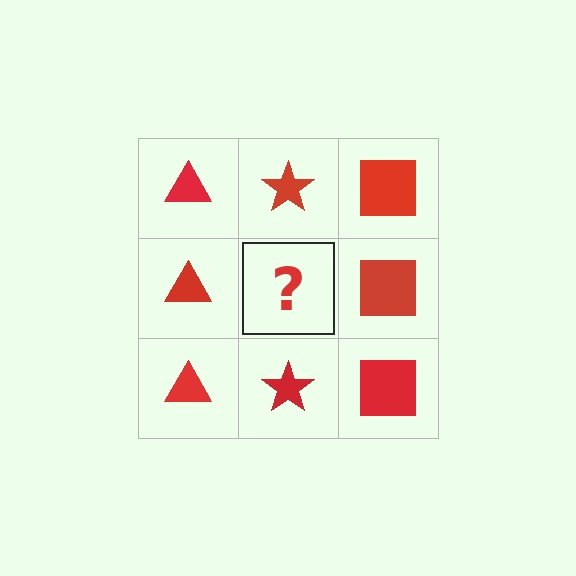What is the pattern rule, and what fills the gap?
The rule is that each column has a consistent shape. The gap should be filled with a red star.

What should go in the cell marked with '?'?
The missing cell should contain a red star.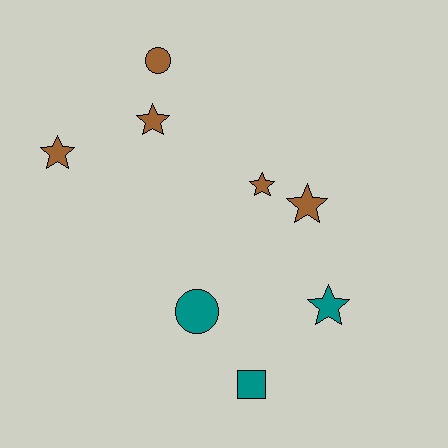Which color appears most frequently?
Brown, with 5 objects.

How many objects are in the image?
There are 8 objects.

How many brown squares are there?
There are no brown squares.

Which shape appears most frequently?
Star, with 5 objects.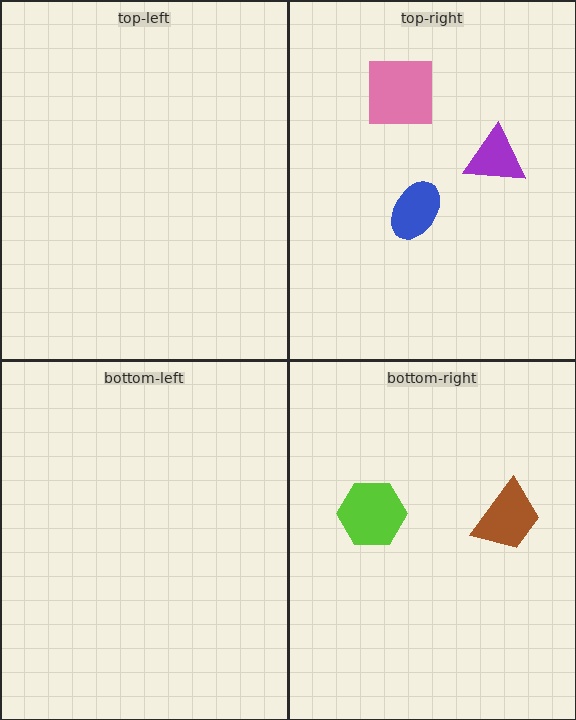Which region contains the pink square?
The top-right region.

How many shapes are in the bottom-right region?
2.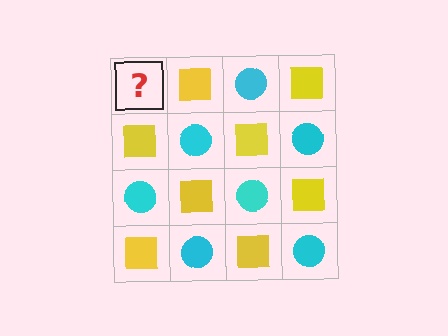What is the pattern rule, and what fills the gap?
The rule is that it alternates cyan circle and yellow square in a checkerboard pattern. The gap should be filled with a cyan circle.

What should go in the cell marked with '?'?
The missing cell should contain a cyan circle.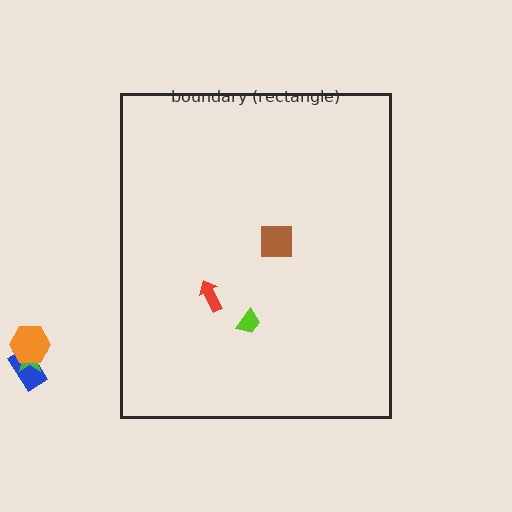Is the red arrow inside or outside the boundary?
Inside.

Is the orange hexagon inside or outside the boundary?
Outside.